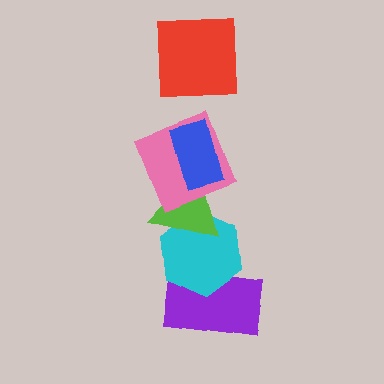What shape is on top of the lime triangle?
The pink square is on top of the lime triangle.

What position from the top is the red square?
The red square is 1st from the top.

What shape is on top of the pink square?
The blue rectangle is on top of the pink square.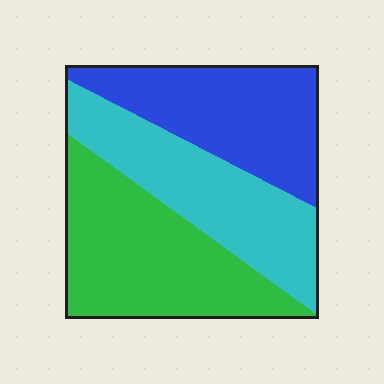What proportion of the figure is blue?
Blue takes up between a sixth and a third of the figure.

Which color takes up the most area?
Green, at roughly 35%.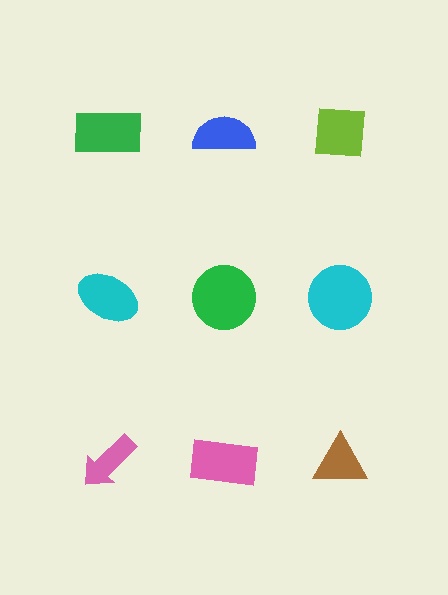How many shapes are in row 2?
3 shapes.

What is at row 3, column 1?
A pink arrow.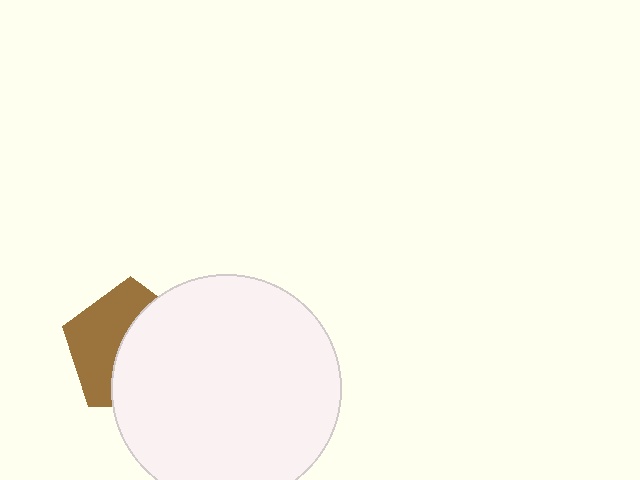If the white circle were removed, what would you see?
You would see the complete brown pentagon.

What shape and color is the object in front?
The object in front is a white circle.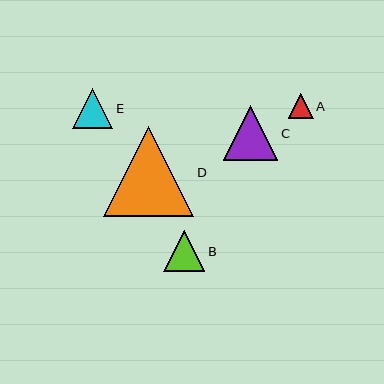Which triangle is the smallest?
Triangle A is the smallest with a size of approximately 25 pixels.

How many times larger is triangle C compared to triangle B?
Triangle C is approximately 1.3 times the size of triangle B.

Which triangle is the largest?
Triangle D is the largest with a size of approximately 90 pixels.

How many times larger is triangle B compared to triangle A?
Triangle B is approximately 1.6 times the size of triangle A.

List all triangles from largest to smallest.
From largest to smallest: D, C, B, E, A.